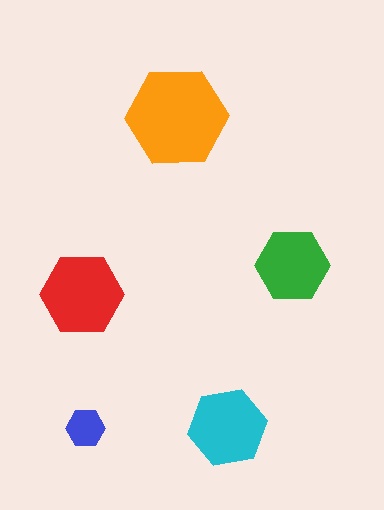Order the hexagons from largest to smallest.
the orange one, the red one, the cyan one, the green one, the blue one.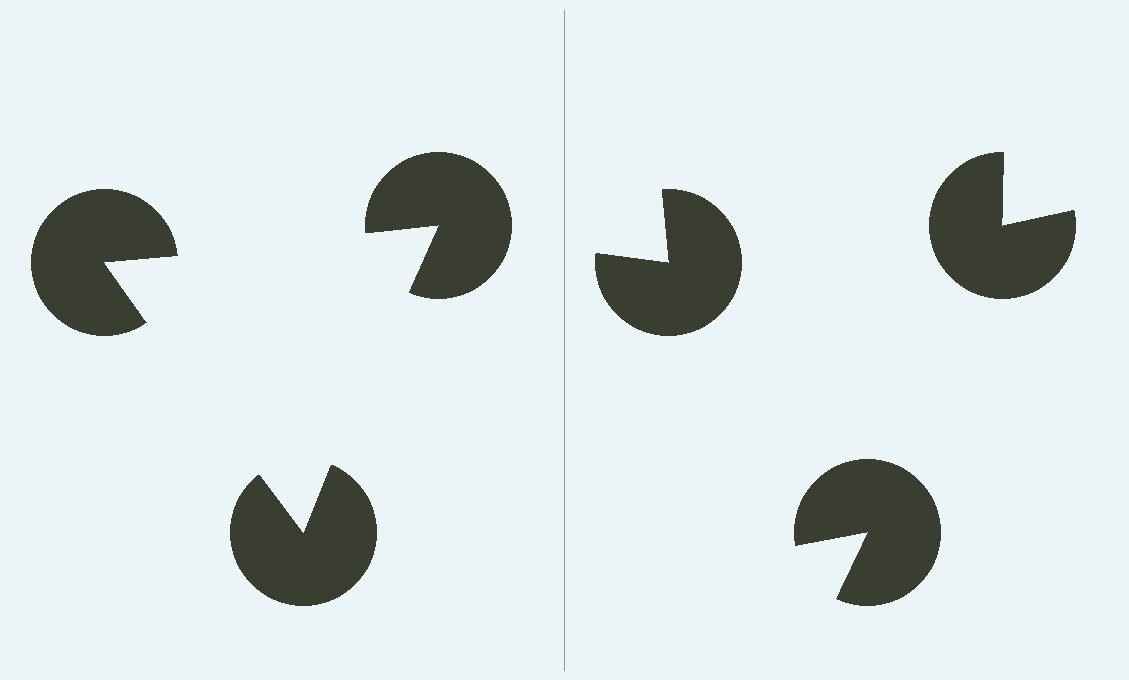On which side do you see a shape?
An illusory triangle appears on the left side. On the right side the wedge cuts are rotated, so no coherent shape forms.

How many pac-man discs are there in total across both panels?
6 — 3 on each side.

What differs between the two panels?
The pac-man discs are positioned identically on both sides; only the wedge orientations differ. On the left they align to a triangle; on the right they are misaligned.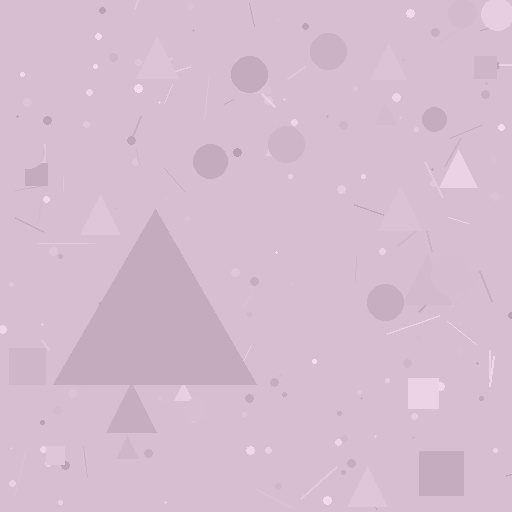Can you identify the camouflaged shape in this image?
The camouflaged shape is a triangle.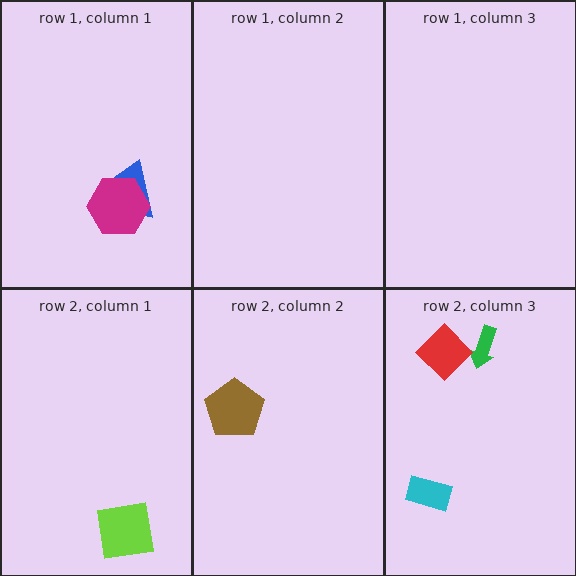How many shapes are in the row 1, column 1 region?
2.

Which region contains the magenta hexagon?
The row 1, column 1 region.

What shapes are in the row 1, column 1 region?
The blue trapezoid, the magenta hexagon.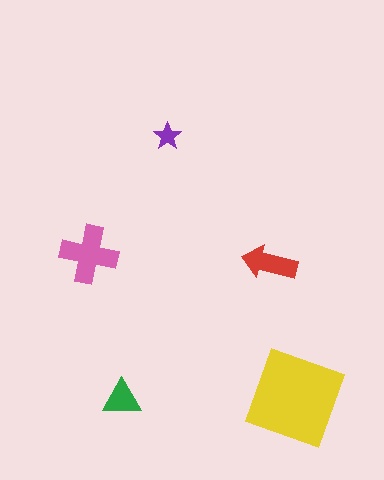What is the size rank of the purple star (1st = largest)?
5th.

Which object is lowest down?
The green triangle is bottommost.